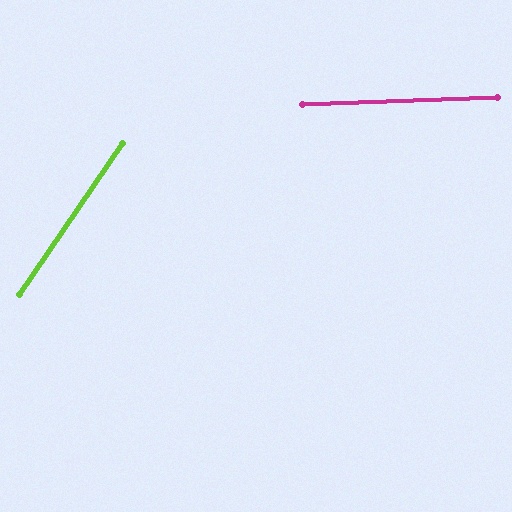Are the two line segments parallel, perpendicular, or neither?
Neither parallel nor perpendicular — they differ by about 54°.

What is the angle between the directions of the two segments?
Approximately 54 degrees.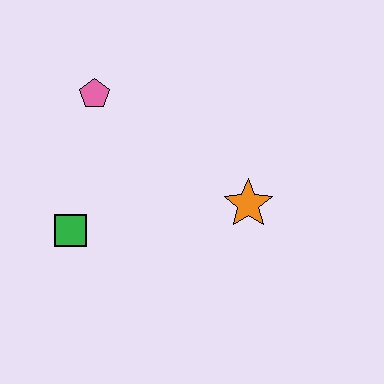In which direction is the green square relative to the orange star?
The green square is to the left of the orange star.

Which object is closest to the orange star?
The green square is closest to the orange star.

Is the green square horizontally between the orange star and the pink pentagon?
No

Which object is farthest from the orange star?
The pink pentagon is farthest from the orange star.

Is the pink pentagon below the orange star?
No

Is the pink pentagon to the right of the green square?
Yes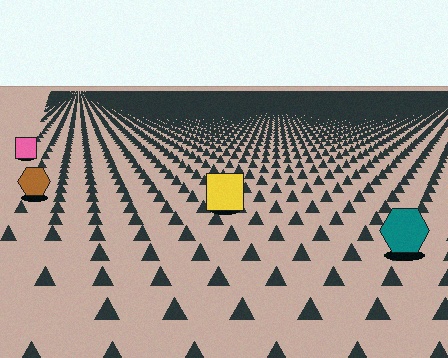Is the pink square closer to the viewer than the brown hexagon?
No. The brown hexagon is closer — you can tell from the texture gradient: the ground texture is coarser near it.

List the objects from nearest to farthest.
From nearest to farthest: the teal hexagon, the yellow square, the brown hexagon, the pink square.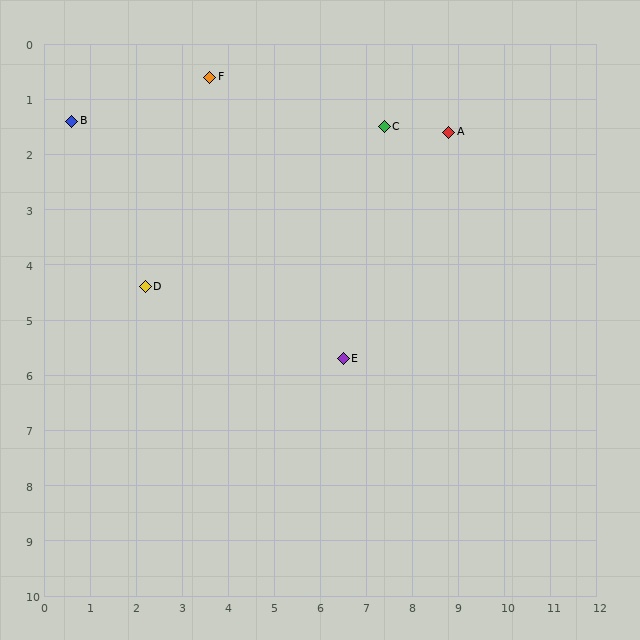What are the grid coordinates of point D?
Point D is at approximately (2.2, 4.4).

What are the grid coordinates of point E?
Point E is at approximately (6.5, 5.7).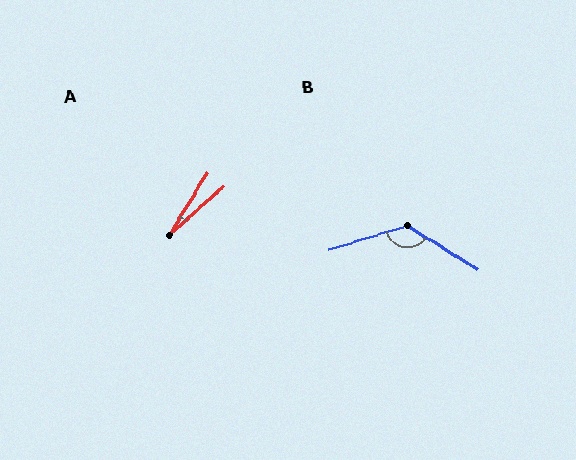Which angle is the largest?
B, at approximately 130 degrees.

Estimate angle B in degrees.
Approximately 130 degrees.